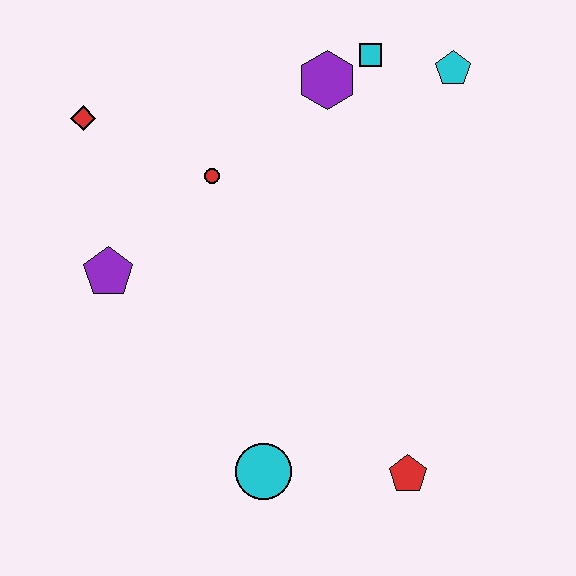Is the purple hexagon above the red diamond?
Yes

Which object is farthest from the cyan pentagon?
The cyan circle is farthest from the cyan pentagon.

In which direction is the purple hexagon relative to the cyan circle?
The purple hexagon is above the cyan circle.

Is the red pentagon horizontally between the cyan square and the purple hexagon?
No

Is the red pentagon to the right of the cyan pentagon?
No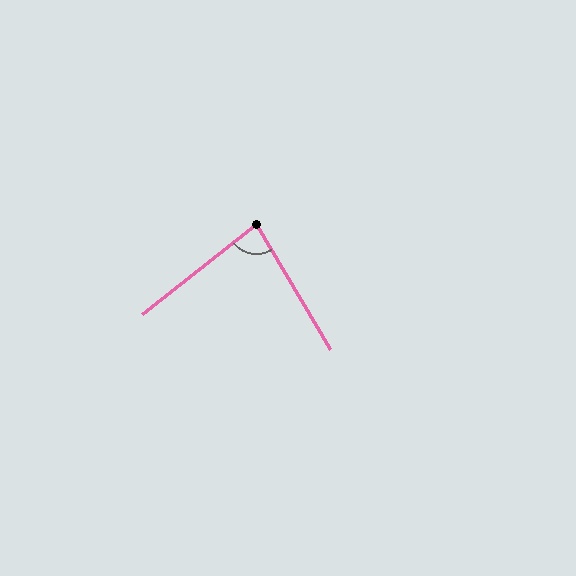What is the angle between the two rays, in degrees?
Approximately 82 degrees.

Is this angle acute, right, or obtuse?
It is acute.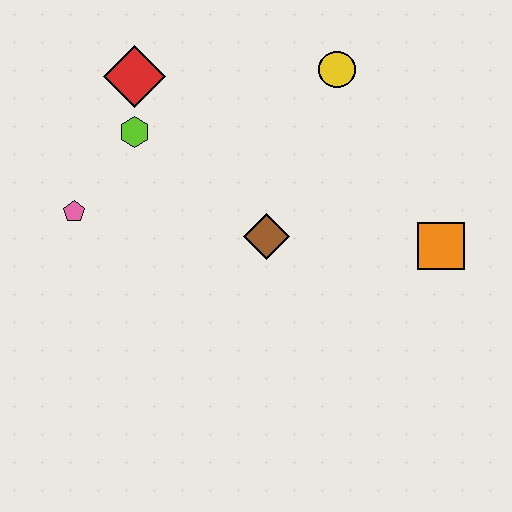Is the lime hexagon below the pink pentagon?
No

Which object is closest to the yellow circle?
The brown diamond is closest to the yellow circle.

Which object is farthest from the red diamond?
The orange square is farthest from the red diamond.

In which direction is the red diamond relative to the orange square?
The red diamond is to the left of the orange square.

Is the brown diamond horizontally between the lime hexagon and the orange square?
Yes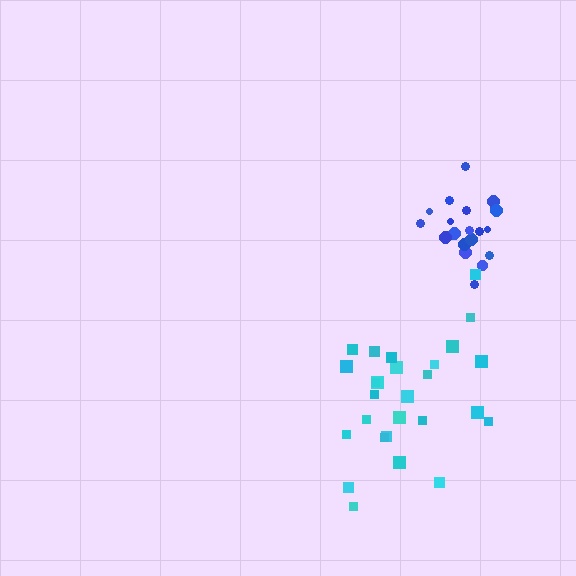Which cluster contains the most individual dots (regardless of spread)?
Cyan (27).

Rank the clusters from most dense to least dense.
blue, cyan.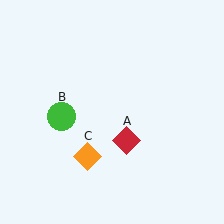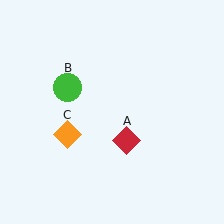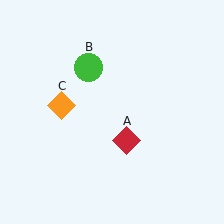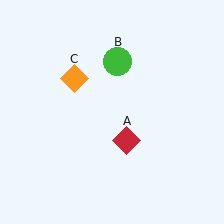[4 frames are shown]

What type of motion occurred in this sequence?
The green circle (object B), orange diamond (object C) rotated clockwise around the center of the scene.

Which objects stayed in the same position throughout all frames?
Red diamond (object A) remained stationary.